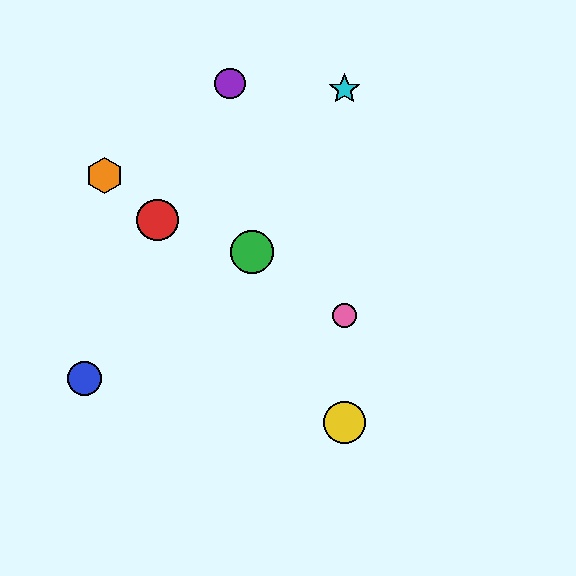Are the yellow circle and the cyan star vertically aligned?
Yes, both are at x≈344.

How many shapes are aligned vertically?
3 shapes (the yellow circle, the cyan star, the pink circle) are aligned vertically.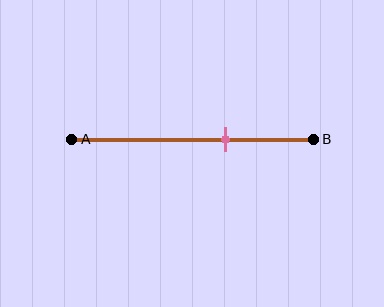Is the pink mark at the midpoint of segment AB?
No, the mark is at about 65% from A, not at the 50% midpoint.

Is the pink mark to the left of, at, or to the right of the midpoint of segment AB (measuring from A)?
The pink mark is to the right of the midpoint of segment AB.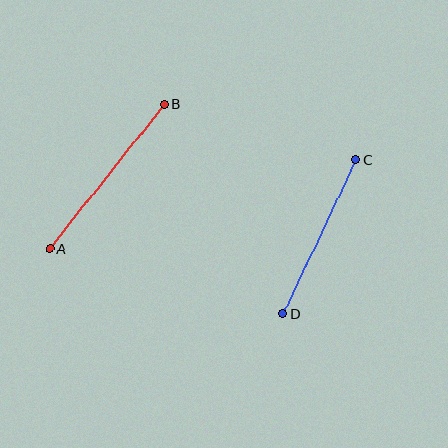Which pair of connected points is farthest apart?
Points A and B are farthest apart.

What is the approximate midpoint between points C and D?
The midpoint is at approximately (319, 237) pixels.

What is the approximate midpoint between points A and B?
The midpoint is at approximately (107, 176) pixels.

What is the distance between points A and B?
The distance is approximately 184 pixels.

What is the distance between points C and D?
The distance is approximately 171 pixels.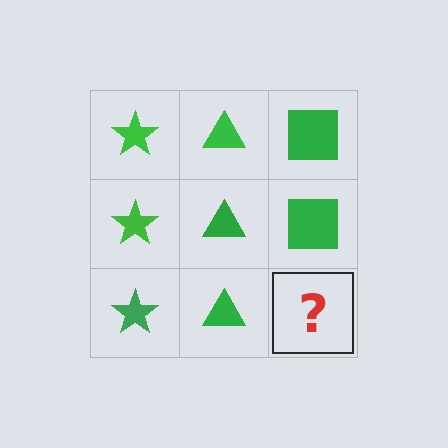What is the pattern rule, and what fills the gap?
The rule is that each column has a consistent shape. The gap should be filled with a green square.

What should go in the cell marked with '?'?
The missing cell should contain a green square.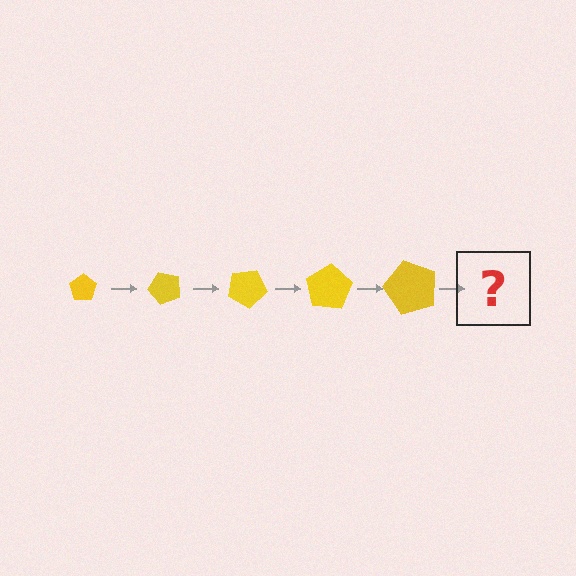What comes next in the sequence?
The next element should be a pentagon, larger than the previous one and rotated 250 degrees from the start.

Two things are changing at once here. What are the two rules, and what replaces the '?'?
The two rules are that the pentagon grows larger each step and it rotates 50 degrees each step. The '?' should be a pentagon, larger than the previous one and rotated 250 degrees from the start.